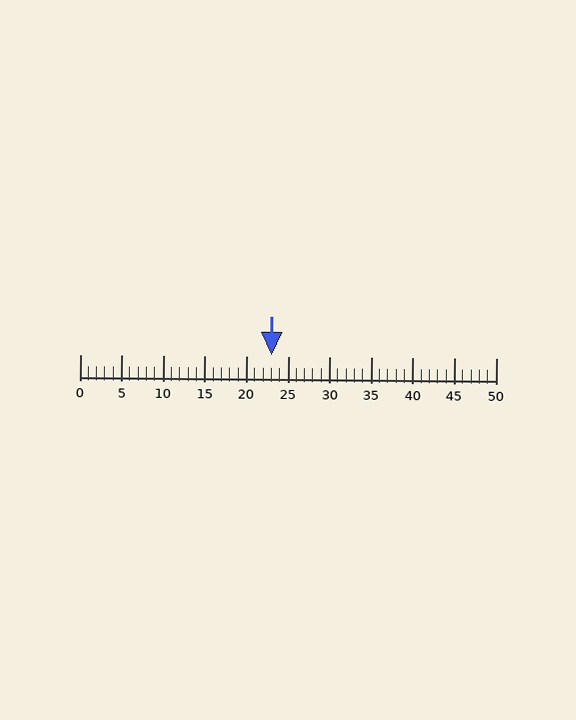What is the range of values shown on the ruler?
The ruler shows values from 0 to 50.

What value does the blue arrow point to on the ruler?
The blue arrow points to approximately 23.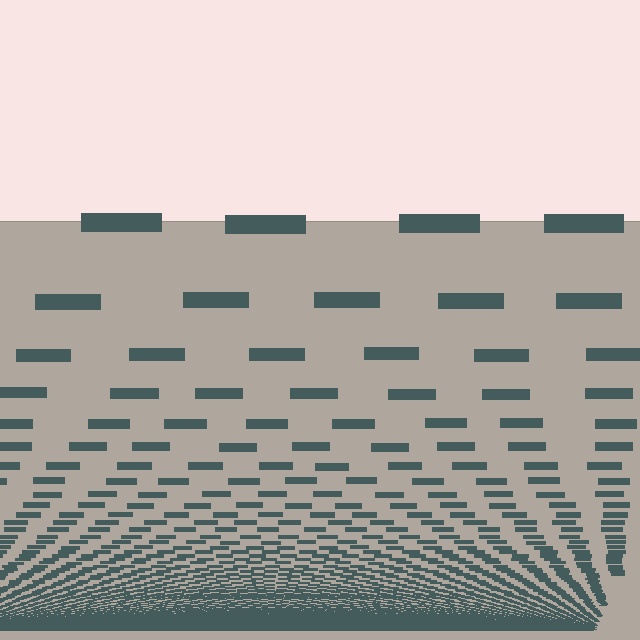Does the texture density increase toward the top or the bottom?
Density increases toward the bottom.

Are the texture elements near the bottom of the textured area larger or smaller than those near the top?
Smaller. The gradient is inverted — elements near the bottom are smaller and denser.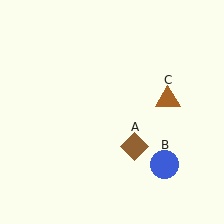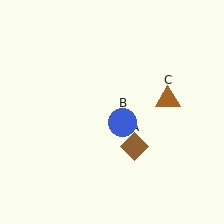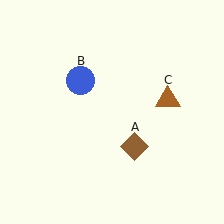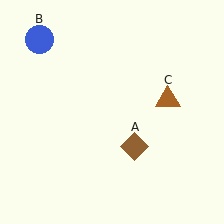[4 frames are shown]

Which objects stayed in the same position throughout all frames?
Brown diamond (object A) and brown triangle (object C) remained stationary.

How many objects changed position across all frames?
1 object changed position: blue circle (object B).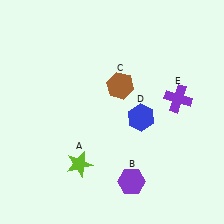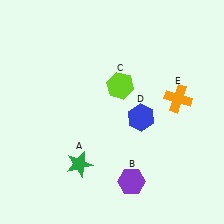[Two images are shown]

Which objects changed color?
A changed from lime to green. C changed from brown to lime. E changed from purple to orange.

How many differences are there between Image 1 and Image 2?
There are 3 differences between the two images.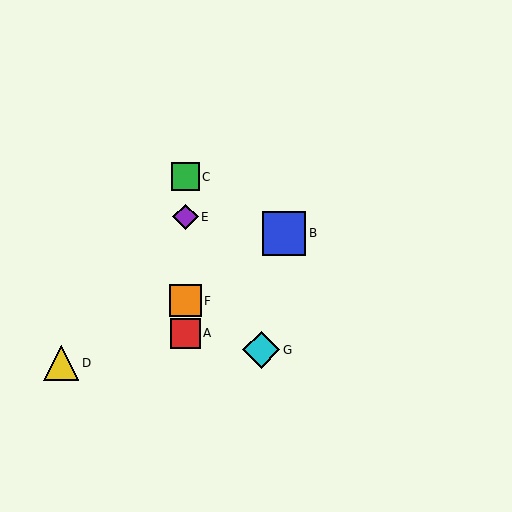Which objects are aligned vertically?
Objects A, C, E, F are aligned vertically.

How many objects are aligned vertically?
4 objects (A, C, E, F) are aligned vertically.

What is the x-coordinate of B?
Object B is at x≈284.